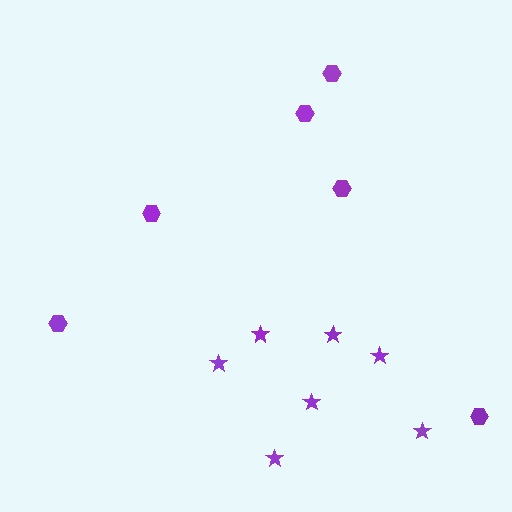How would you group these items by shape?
There are 2 groups: one group of stars (7) and one group of hexagons (6).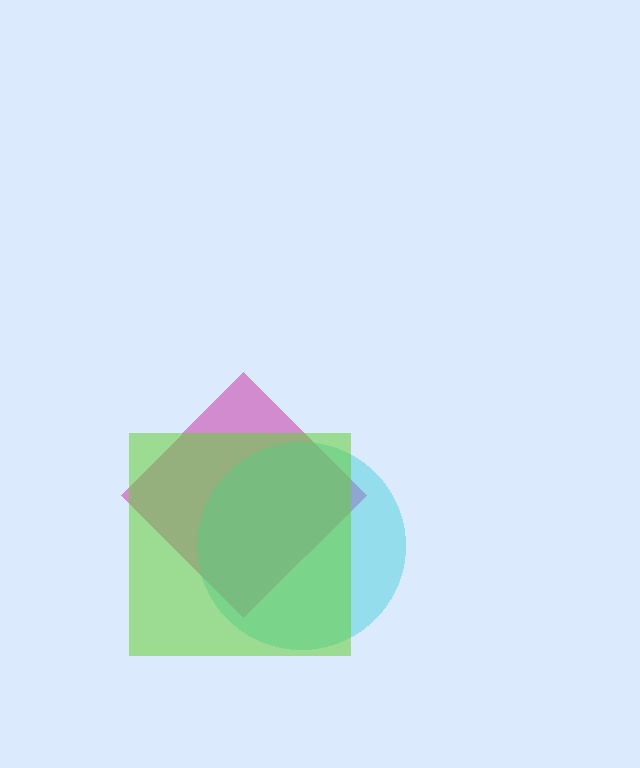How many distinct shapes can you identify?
There are 3 distinct shapes: a magenta diamond, a cyan circle, a lime square.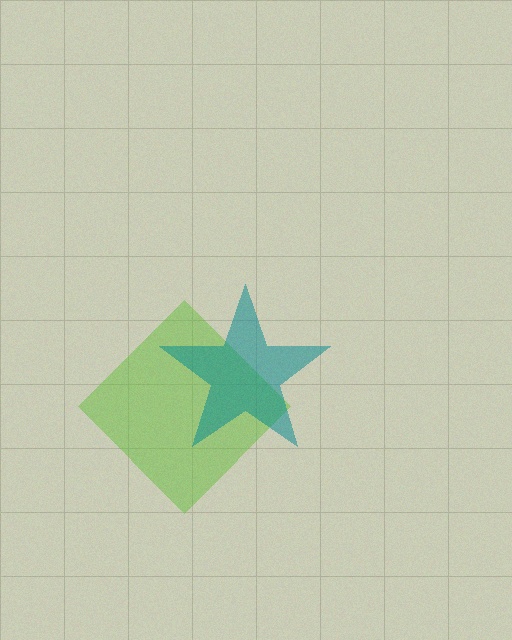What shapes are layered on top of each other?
The layered shapes are: a lime diamond, a teal star.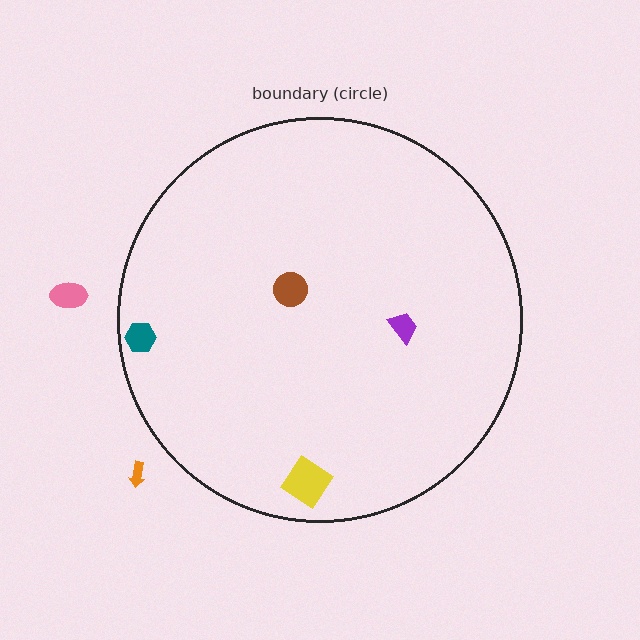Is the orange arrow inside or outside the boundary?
Outside.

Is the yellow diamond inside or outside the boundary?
Inside.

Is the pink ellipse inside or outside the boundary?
Outside.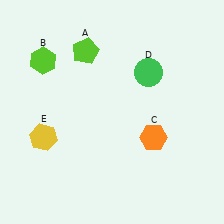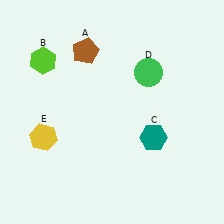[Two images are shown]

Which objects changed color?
A changed from lime to brown. C changed from orange to teal.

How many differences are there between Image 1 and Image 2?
There are 2 differences between the two images.